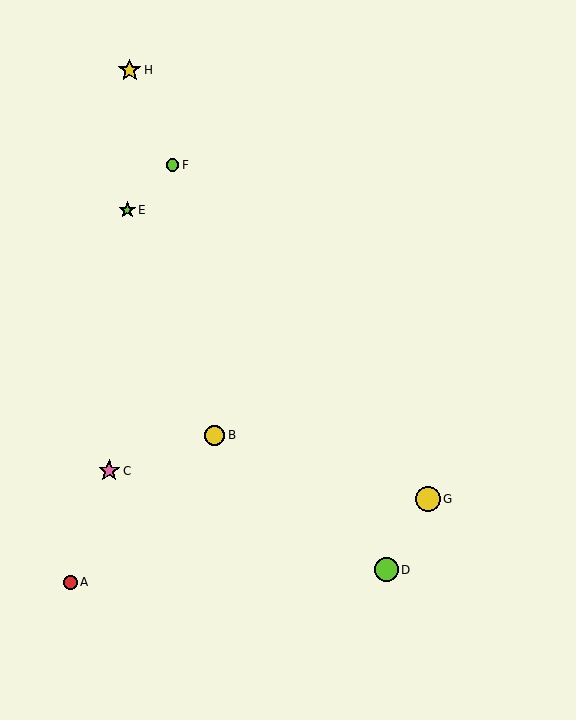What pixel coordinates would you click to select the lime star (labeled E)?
Click at (127, 210) to select the lime star E.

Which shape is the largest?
The yellow circle (labeled G) is the largest.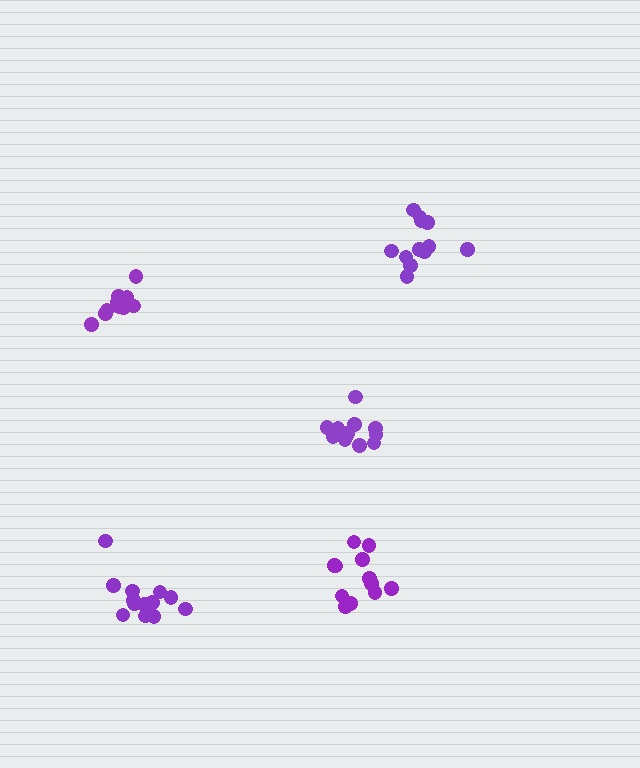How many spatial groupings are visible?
There are 5 spatial groupings.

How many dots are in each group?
Group 1: 13 dots, Group 2: 13 dots, Group 3: 12 dots, Group 4: 13 dots, Group 5: 12 dots (63 total).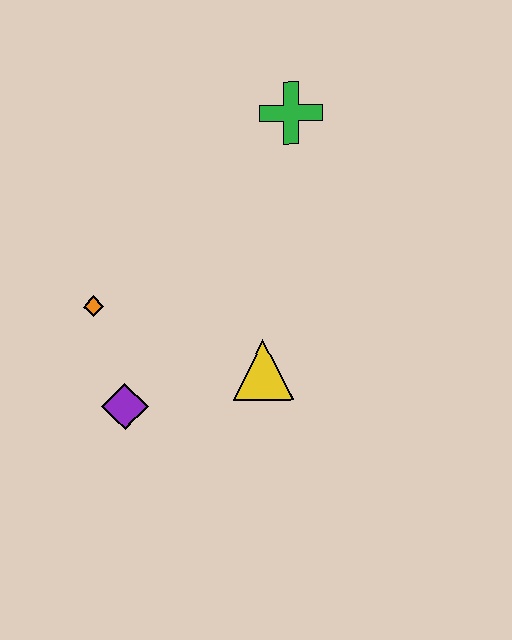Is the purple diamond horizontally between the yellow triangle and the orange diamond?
Yes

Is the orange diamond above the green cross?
No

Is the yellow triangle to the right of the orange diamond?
Yes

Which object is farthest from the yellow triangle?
The green cross is farthest from the yellow triangle.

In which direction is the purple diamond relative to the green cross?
The purple diamond is below the green cross.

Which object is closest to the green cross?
The yellow triangle is closest to the green cross.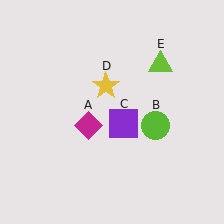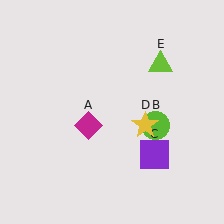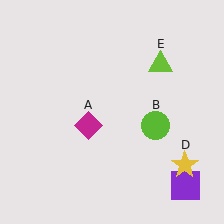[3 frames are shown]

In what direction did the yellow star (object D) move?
The yellow star (object D) moved down and to the right.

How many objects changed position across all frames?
2 objects changed position: purple square (object C), yellow star (object D).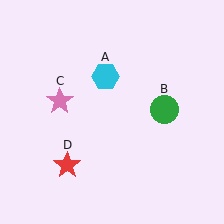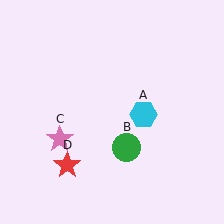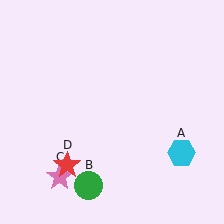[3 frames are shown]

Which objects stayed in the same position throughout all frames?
Red star (object D) remained stationary.